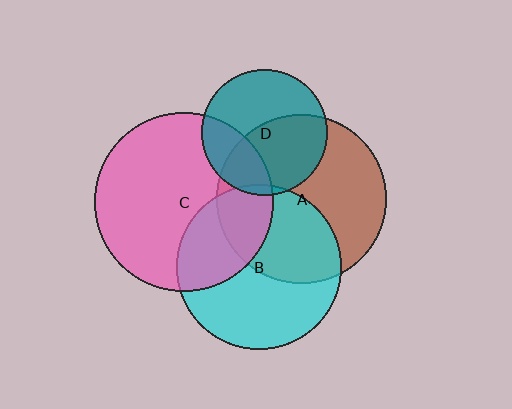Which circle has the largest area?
Circle C (pink).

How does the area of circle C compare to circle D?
Approximately 2.0 times.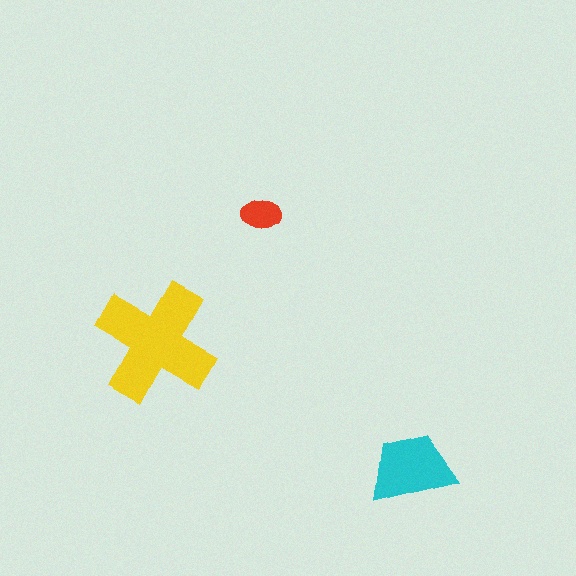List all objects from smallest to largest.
The red ellipse, the cyan trapezoid, the yellow cross.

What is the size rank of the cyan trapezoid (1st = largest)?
2nd.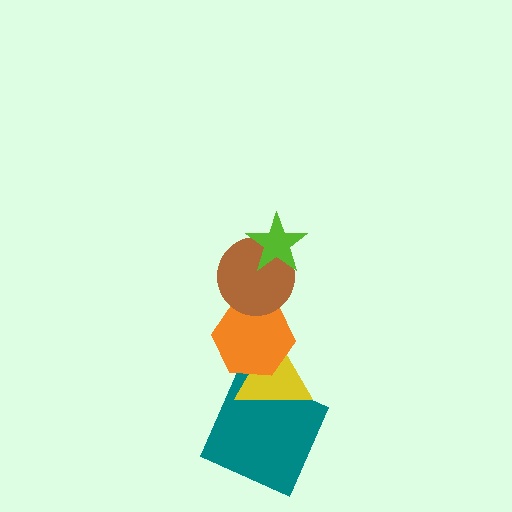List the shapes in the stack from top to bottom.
From top to bottom: the lime star, the brown circle, the orange hexagon, the yellow triangle, the teal square.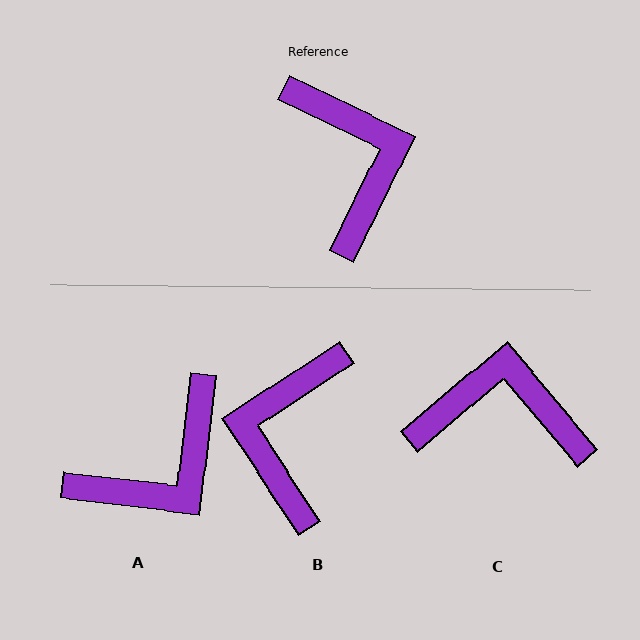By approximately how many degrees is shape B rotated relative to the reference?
Approximately 149 degrees counter-clockwise.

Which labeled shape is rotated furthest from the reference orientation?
B, about 149 degrees away.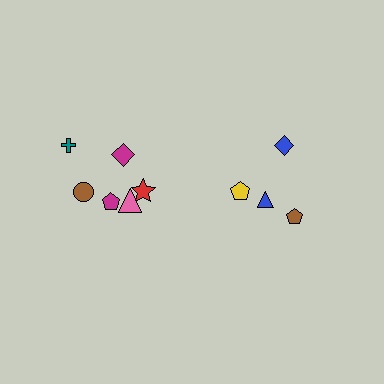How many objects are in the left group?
There are 6 objects.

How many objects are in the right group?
There are 4 objects.